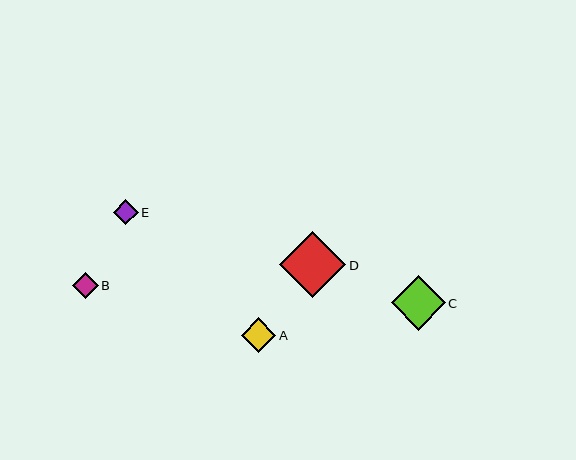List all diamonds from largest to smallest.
From largest to smallest: D, C, A, B, E.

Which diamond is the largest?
Diamond D is the largest with a size of approximately 66 pixels.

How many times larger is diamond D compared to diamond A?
Diamond D is approximately 1.9 times the size of diamond A.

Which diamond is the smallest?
Diamond E is the smallest with a size of approximately 25 pixels.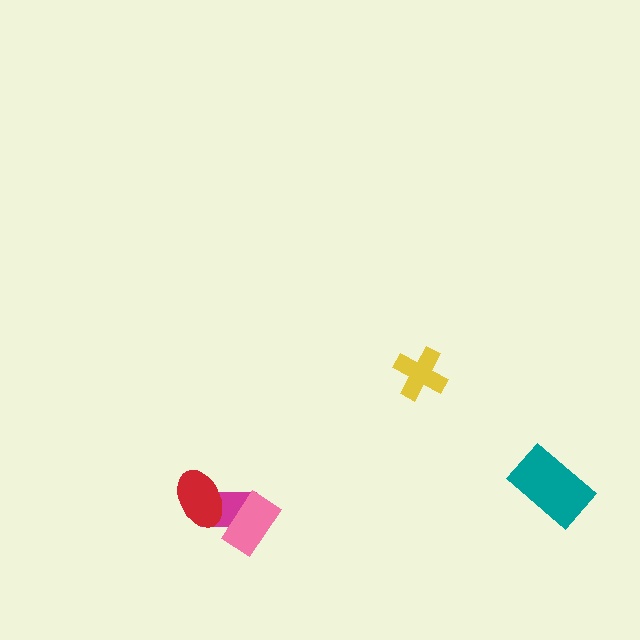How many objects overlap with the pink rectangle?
1 object overlaps with the pink rectangle.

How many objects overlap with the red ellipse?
1 object overlaps with the red ellipse.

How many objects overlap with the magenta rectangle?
2 objects overlap with the magenta rectangle.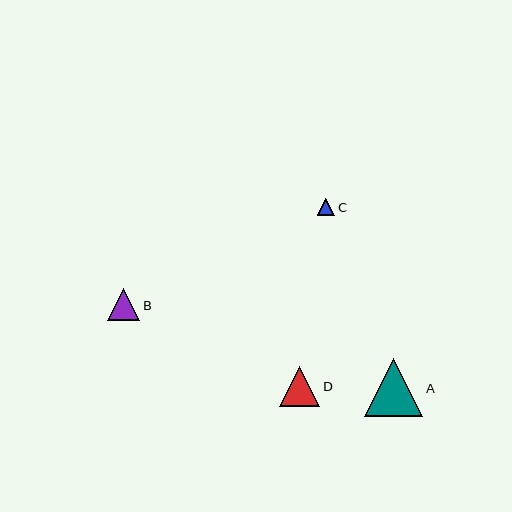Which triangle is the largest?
Triangle A is the largest with a size of approximately 58 pixels.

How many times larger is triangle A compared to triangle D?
Triangle A is approximately 1.5 times the size of triangle D.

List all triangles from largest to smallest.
From largest to smallest: A, D, B, C.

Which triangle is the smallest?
Triangle C is the smallest with a size of approximately 18 pixels.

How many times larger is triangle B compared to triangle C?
Triangle B is approximately 1.8 times the size of triangle C.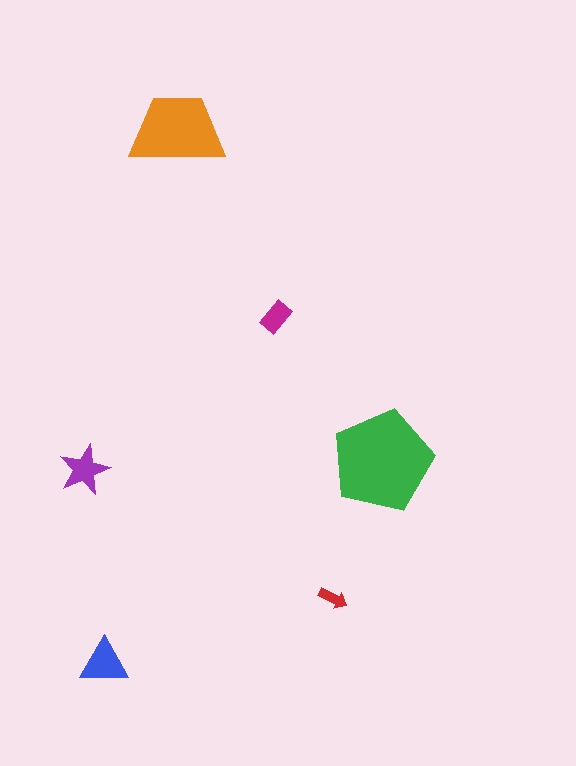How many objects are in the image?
There are 6 objects in the image.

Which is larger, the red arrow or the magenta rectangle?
The magenta rectangle.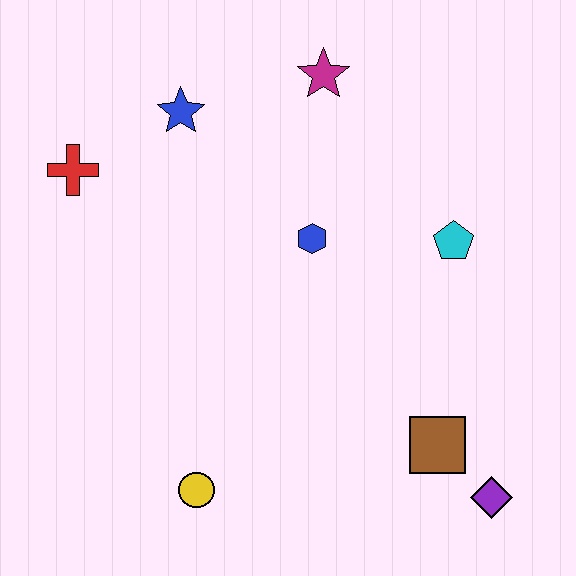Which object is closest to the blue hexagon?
The cyan pentagon is closest to the blue hexagon.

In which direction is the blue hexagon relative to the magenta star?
The blue hexagon is below the magenta star.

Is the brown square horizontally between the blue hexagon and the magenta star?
No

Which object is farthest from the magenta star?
The purple diamond is farthest from the magenta star.